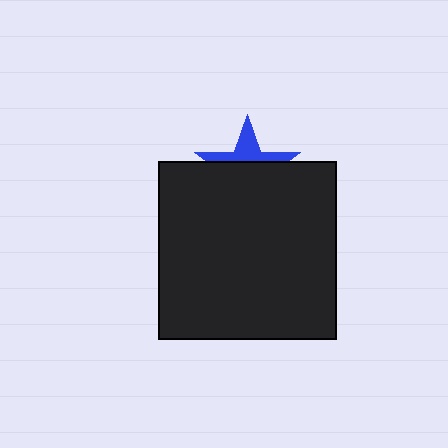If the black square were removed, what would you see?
You would see the complete blue star.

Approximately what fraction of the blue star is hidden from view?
Roughly 61% of the blue star is hidden behind the black square.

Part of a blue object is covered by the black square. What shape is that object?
It is a star.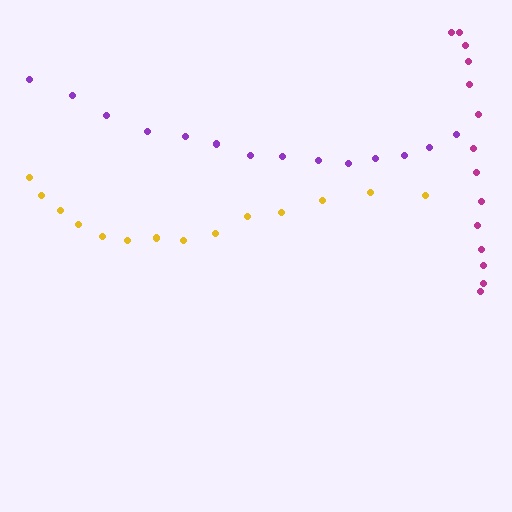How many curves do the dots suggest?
There are 3 distinct paths.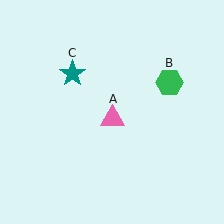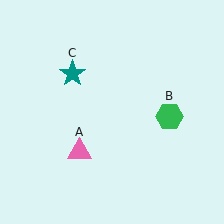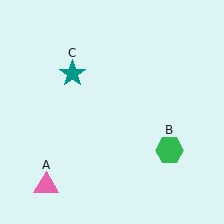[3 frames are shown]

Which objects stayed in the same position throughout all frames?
Teal star (object C) remained stationary.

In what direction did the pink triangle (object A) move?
The pink triangle (object A) moved down and to the left.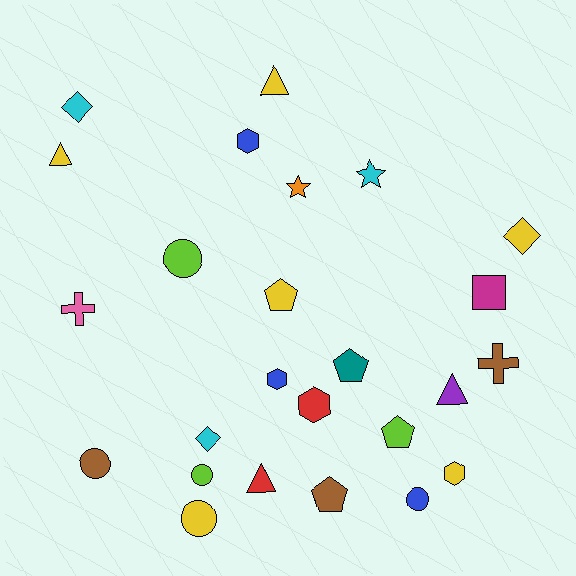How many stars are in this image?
There are 2 stars.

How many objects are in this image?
There are 25 objects.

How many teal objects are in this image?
There is 1 teal object.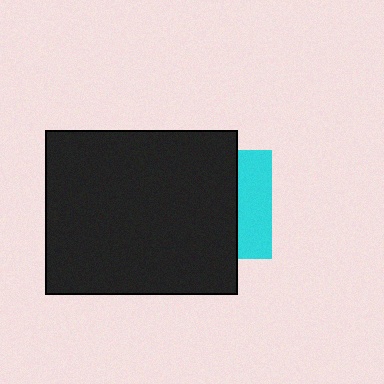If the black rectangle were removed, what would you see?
You would see the complete cyan square.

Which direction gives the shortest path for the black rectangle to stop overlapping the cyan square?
Moving left gives the shortest separation.